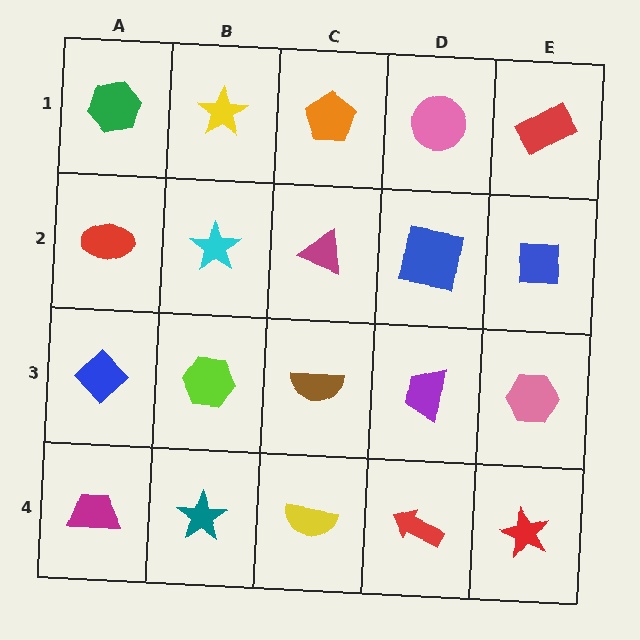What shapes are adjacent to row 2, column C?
An orange pentagon (row 1, column C), a brown semicircle (row 3, column C), a cyan star (row 2, column B), a blue square (row 2, column D).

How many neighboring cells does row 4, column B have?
3.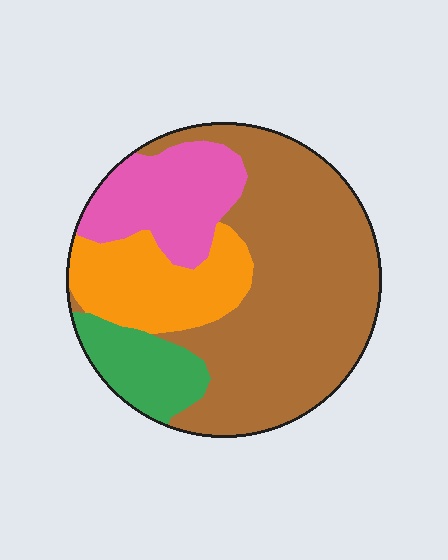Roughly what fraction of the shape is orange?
Orange covers about 20% of the shape.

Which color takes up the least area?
Green, at roughly 10%.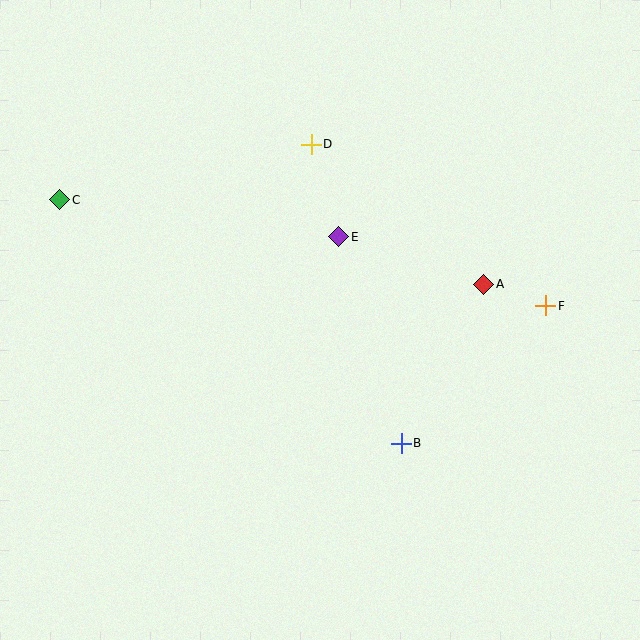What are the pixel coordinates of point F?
Point F is at (546, 306).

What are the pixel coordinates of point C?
Point C is at (60, 200).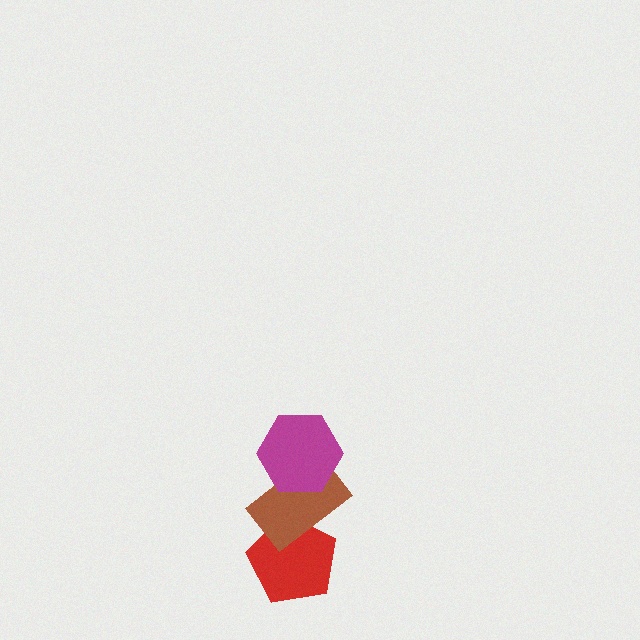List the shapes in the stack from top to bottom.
From top to bottom: the magenta hexagon, the brown rectangle, the red pentagon.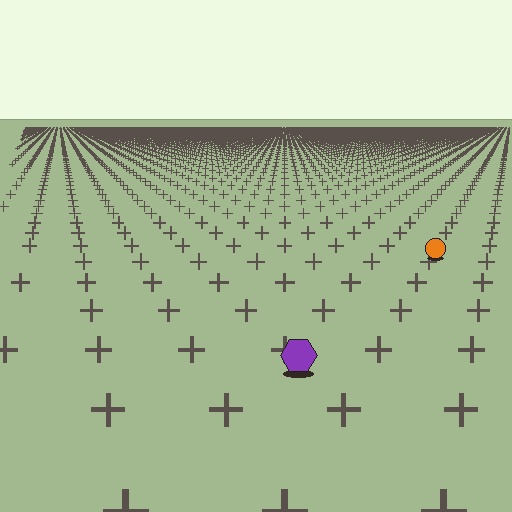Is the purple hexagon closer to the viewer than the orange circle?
Yes. The purple hexagon is closer — you can tell from the texture gradient: the ground texture is coarser near it.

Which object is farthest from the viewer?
The orange circle is farthest from the viewer. It appears smaller and the ground texture around it is denser.